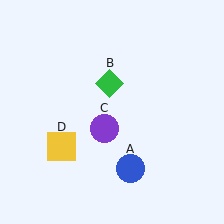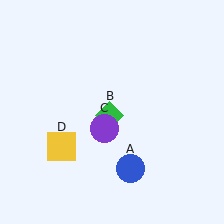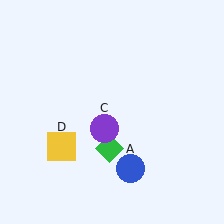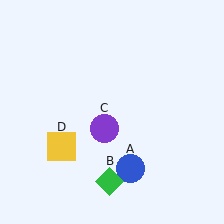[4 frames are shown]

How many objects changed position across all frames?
1 object changed position: green diamond (object B).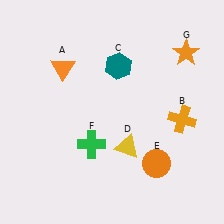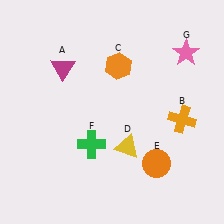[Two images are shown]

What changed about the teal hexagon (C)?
In Image 1, C is teal. In Image 2, it changed to orange.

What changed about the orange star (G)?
In Image 1, G is orange. In Image 2, it changed to pink.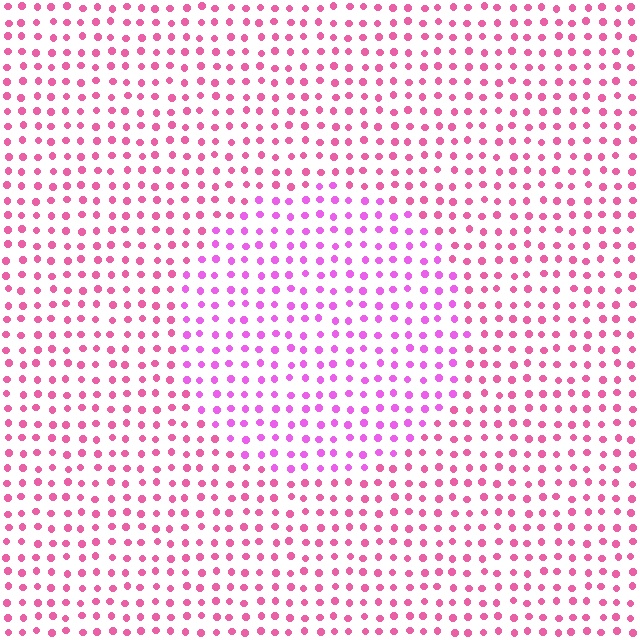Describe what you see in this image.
The image is filled with small pink elements in a uniform arrangement. A circle-shaped region is visible where the elements are tinted to a slightly different hue, forming a subtle color boundary.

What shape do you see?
I see a circle.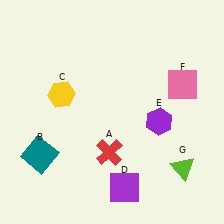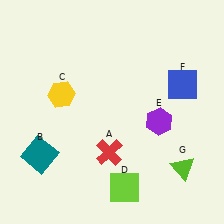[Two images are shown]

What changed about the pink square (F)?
In Image 1, F is pink. In Image 2, it changed to blue.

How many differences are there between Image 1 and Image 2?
There are 2 differences between the two images.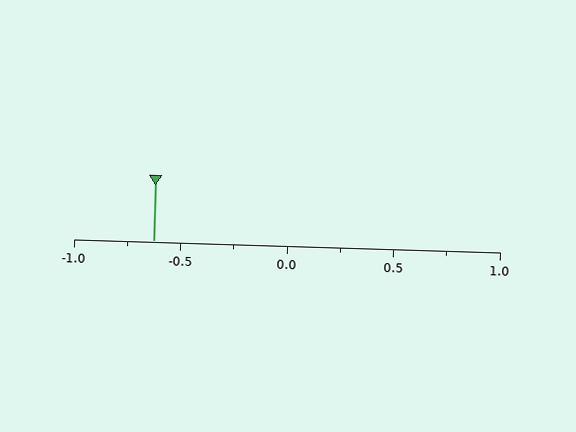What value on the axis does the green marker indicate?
The marker indicates approximately -0.62.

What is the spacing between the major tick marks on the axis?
The major ticks are spaced 0.5 apart.